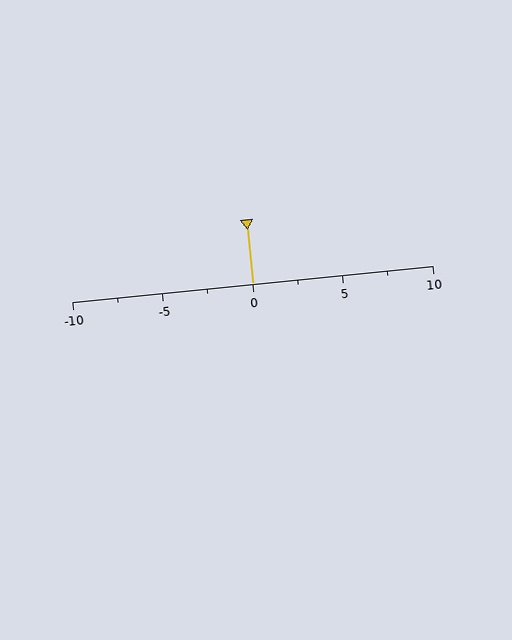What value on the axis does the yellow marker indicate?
The marker indicates approximately 0.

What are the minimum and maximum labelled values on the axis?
The axis runs from -10 to 10.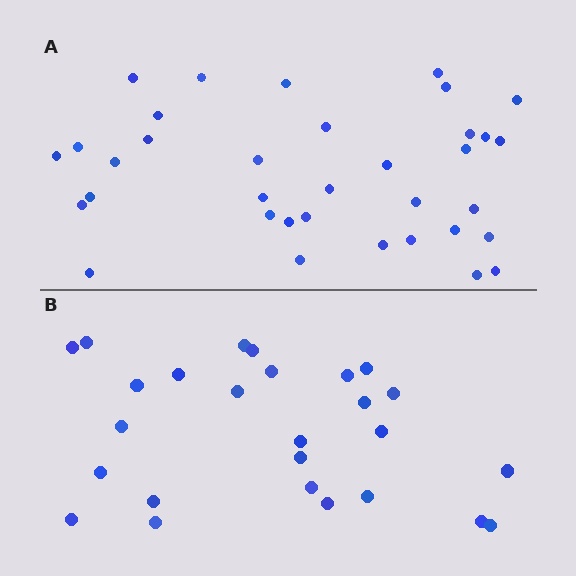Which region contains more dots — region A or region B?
Region A (the top region) has more dots.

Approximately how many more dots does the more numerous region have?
Region A has roughly 8 or so more dots than region B.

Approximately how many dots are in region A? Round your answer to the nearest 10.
About 40 dots. (The exact count is 35, which rounds to 40.)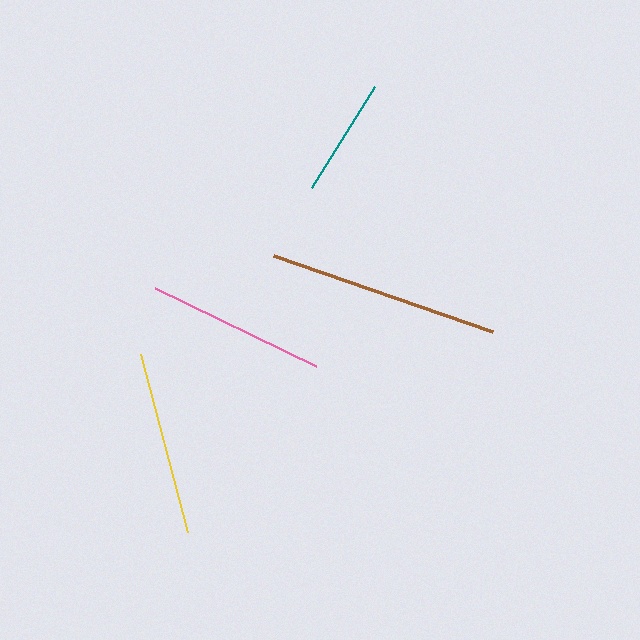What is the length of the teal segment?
The teal segment is approximately 119 pixels long.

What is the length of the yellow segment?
The yellow segment is approximately 184 pixels long.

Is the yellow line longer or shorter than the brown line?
The brown line is longer than the yellow line.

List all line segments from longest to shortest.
From longest to shortest: brown, yellow, pink, teal.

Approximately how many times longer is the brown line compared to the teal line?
The brown line is approximately 1.9 times the length of the teal line.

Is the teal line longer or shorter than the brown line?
The brown line is longer than the teal line.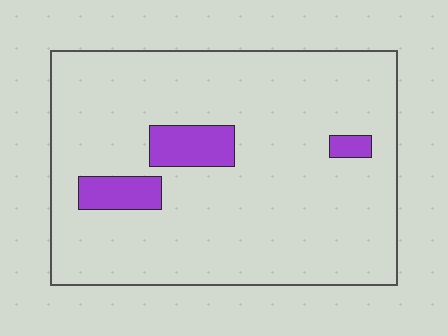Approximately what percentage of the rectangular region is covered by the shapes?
Approximately 10%.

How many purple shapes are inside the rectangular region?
3.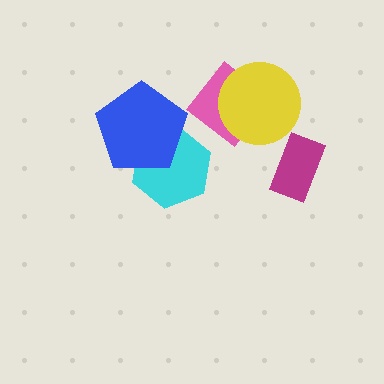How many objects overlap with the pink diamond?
1 object overlaps with the pink diamond.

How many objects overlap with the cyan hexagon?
1 object overlaps with the cyan hexagon.